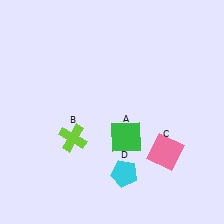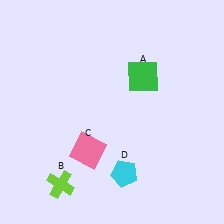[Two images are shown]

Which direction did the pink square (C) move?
The pink square (C) moved left.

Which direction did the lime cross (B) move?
The lime cross (B) moved down.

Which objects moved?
The objects that moved are: the green square (A), the lime cross (B), the pink square (C).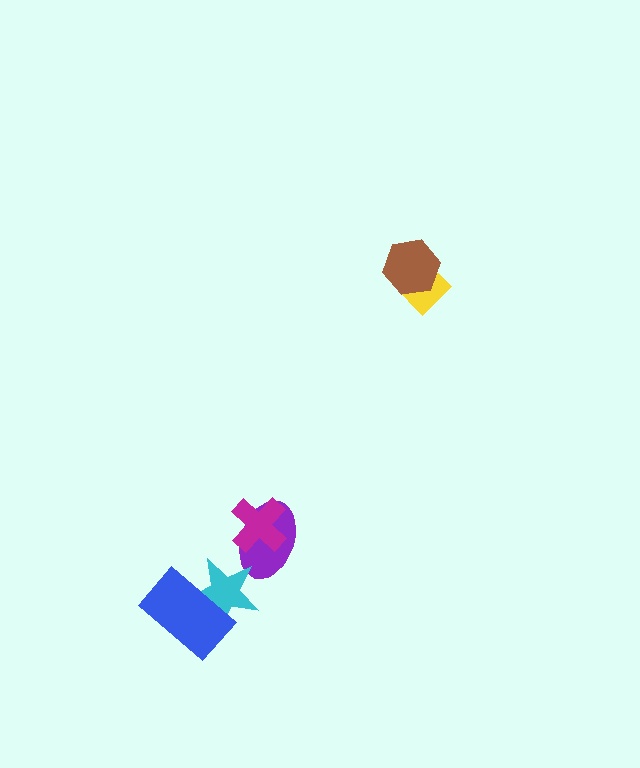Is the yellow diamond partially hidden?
Yes, it is partially covered by another shape.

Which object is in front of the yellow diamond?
The brown hexagon is in front of the yellow diamond.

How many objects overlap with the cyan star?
2 objects overlap with the cyan star.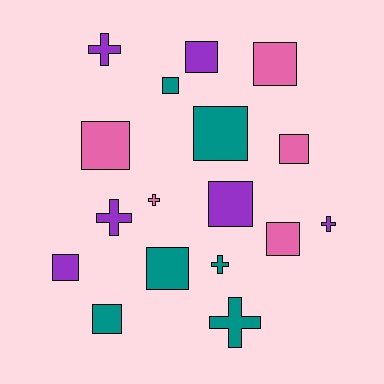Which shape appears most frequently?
Square, with 11 objects.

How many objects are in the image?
There are 17 objects.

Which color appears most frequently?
Teal, with 6 objects.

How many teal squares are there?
There are 4 teal squares.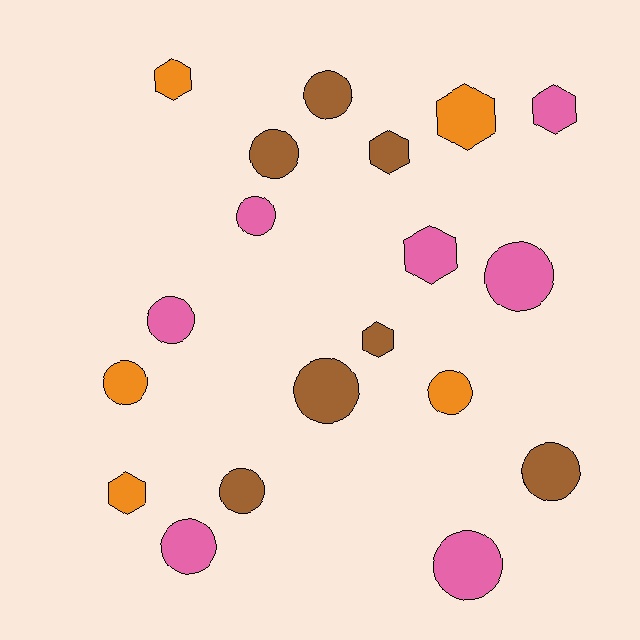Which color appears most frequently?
Brown, with 7 objects.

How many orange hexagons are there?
There are 3 orange hexagons.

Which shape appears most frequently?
Circle, with 12 objects.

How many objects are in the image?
There are 19 objects.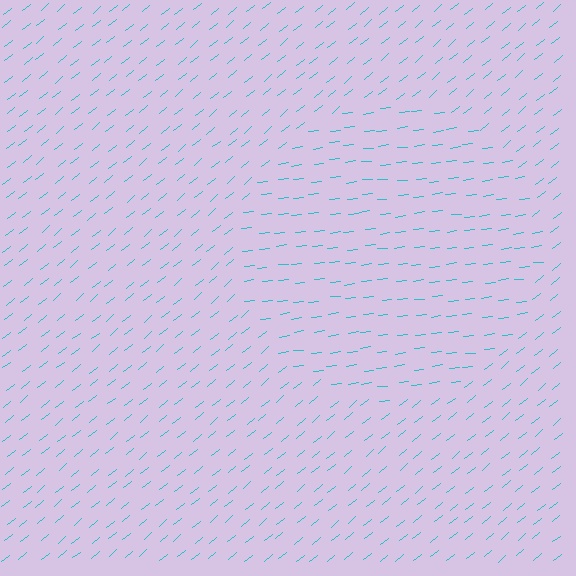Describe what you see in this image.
The image is filled with small cyan line segments. A circle region in the image has lines oriented differently from the surrounding lines, creating a visible texture boundary.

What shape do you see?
I see a circle.